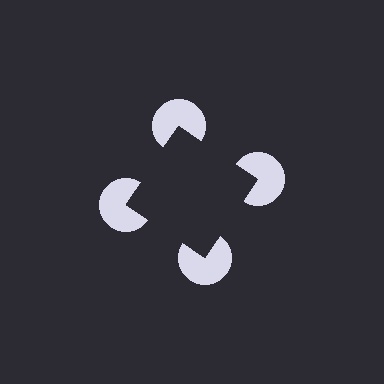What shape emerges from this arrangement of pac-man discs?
An illusory square — its edges are inferred from the aligned wedge cuts in the pac-man discs, not physically drawn.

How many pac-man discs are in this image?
There are 4 — one at each vertex of the illusory square.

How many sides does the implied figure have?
4 sides.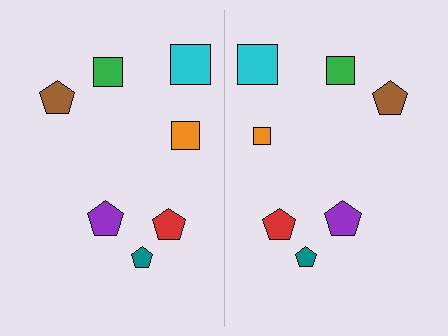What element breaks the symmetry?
The orange square on the right side has a different size than its mirror counterpart.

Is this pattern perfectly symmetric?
No, the pattern is not perfectly symmetric. The orange square on the right side has a different size than its mirror counterpart.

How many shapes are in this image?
There are 14 shapes in this image.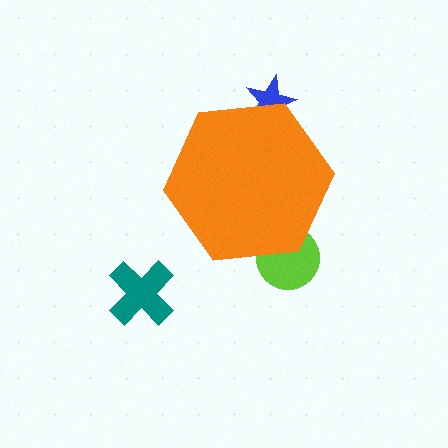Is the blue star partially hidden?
Yes, the blue star is partially hidden behind the orange hexagon.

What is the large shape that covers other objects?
An orange hexagon.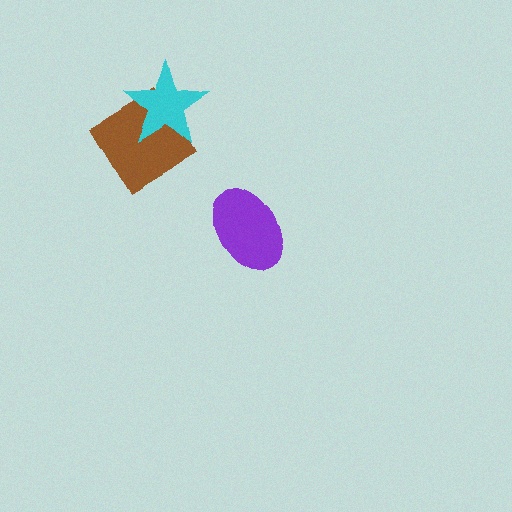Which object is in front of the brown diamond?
The cyan star is in front of the brown diamond.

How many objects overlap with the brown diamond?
1 object overlaps with the brown diamond.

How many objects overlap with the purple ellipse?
0 objects overlap with the purple ellipse.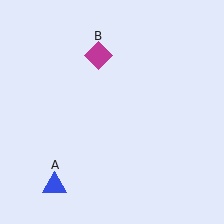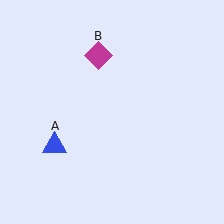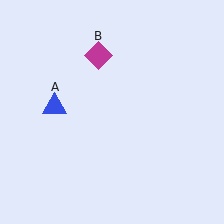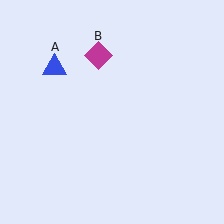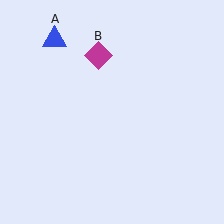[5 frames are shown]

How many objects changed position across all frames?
1 object changed position: blue triangle (object A).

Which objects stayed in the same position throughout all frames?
Magenta diamond (object B) remained stationary.